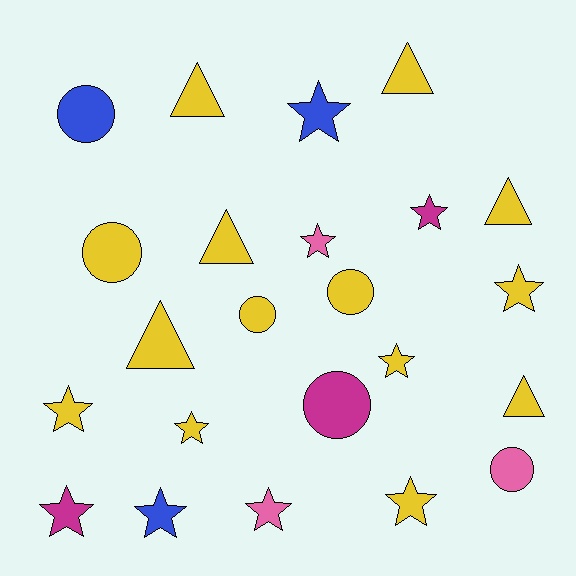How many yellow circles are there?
There are 3 yellow circles.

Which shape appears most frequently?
Star, with 11 objects.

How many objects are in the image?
There are 23 objects.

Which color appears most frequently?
Yellow, with 14 objects.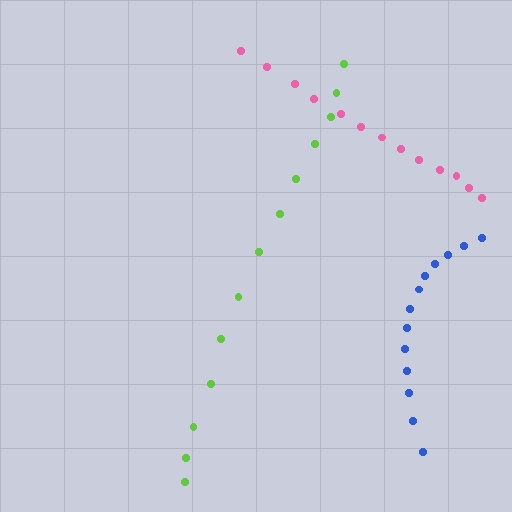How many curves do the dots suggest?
There are 3 distinct paths.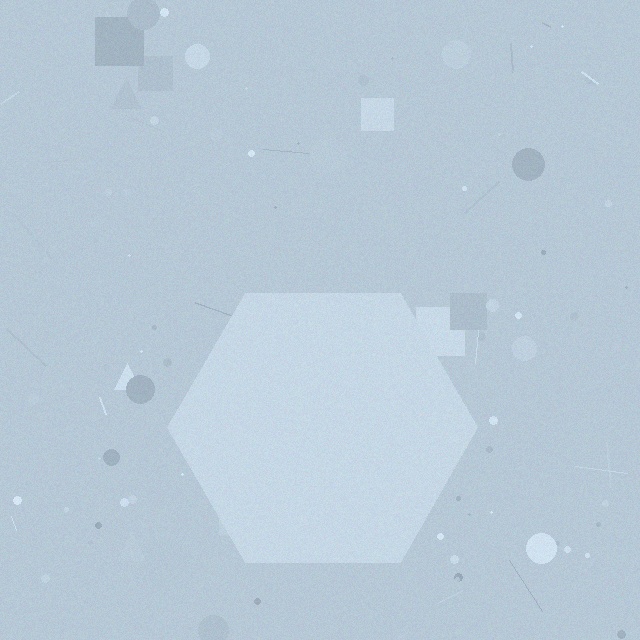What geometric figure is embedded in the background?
A hexagon is embedded in the background.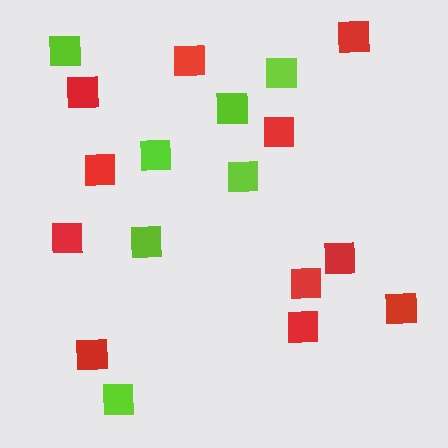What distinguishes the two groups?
There are 2 groups: one group of red squares (11) and one group of lime squares (7).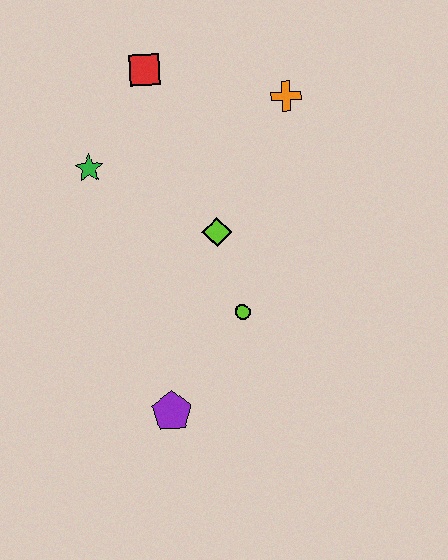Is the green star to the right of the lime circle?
No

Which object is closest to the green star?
The red square is closest to the green star.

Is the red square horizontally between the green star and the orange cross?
Yes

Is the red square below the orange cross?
No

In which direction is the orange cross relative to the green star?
The orange cross is to the right of the green star.